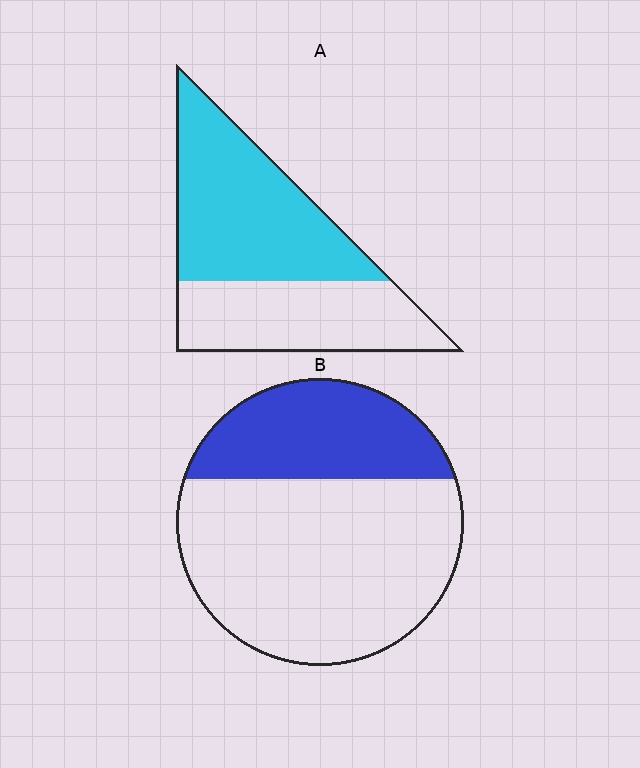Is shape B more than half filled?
No.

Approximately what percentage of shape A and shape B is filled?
A is approximately 55% and B is approximately 30%.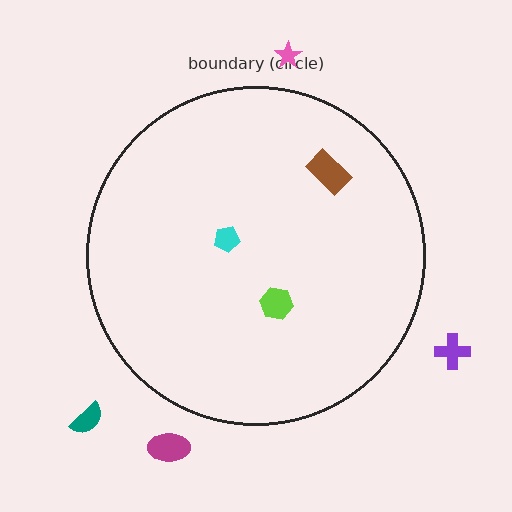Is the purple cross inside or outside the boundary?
Outside.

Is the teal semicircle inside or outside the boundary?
Outside.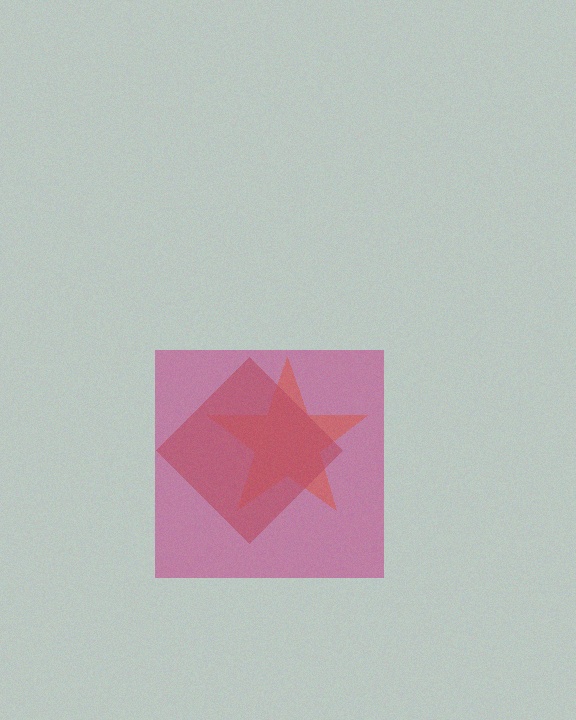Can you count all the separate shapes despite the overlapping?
Yes, there are 3 separate shapes.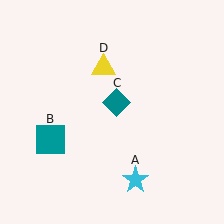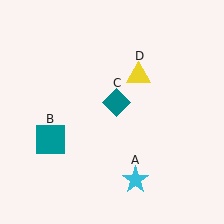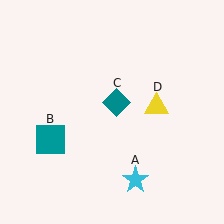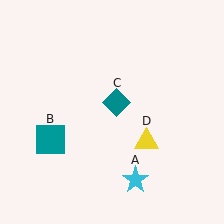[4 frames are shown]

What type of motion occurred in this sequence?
The yellow triangle (object D) rotated clockwise around the center of the scene.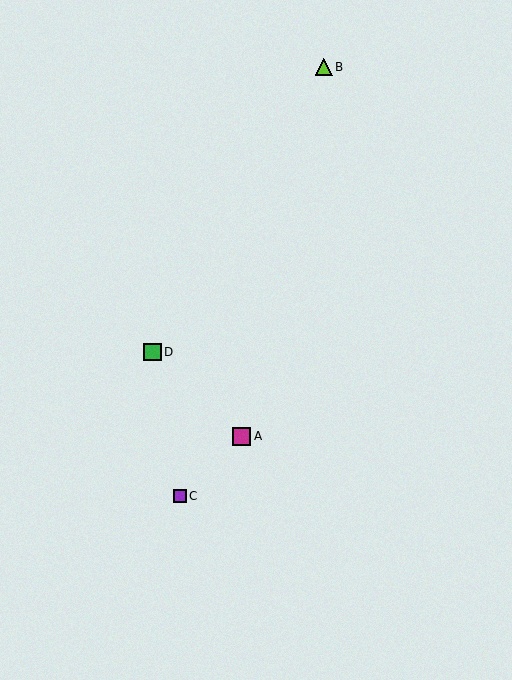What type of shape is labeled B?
Shape B is a lime triangle.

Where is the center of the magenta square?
The center of the magenta square is at (242, 436).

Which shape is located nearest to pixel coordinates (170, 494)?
The purple square (labeled C) at (180, 496) is nearest to that location.